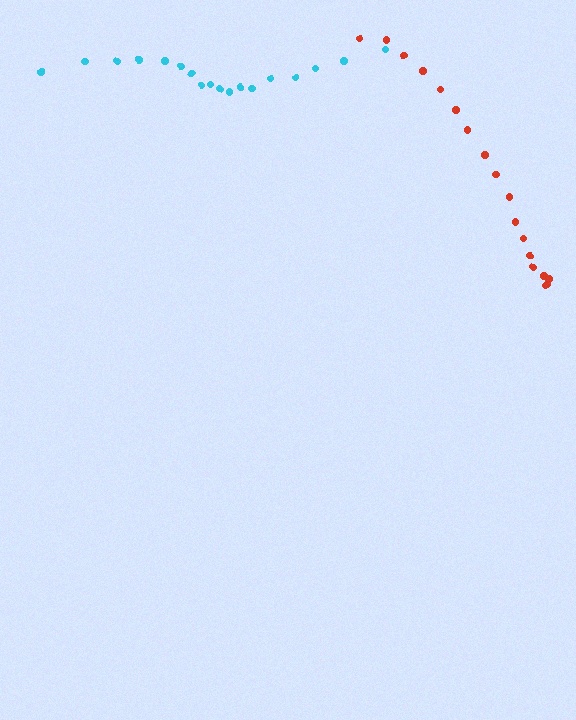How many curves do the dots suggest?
There are 2 distinct paths.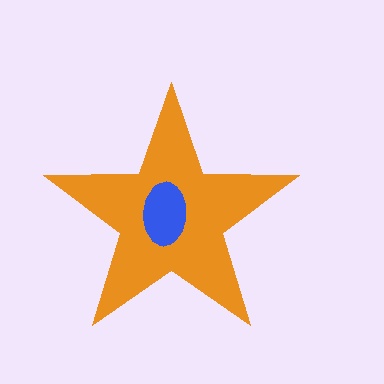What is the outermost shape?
The orange star.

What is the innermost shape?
The blue ellipse.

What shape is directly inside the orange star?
The blue ellipse.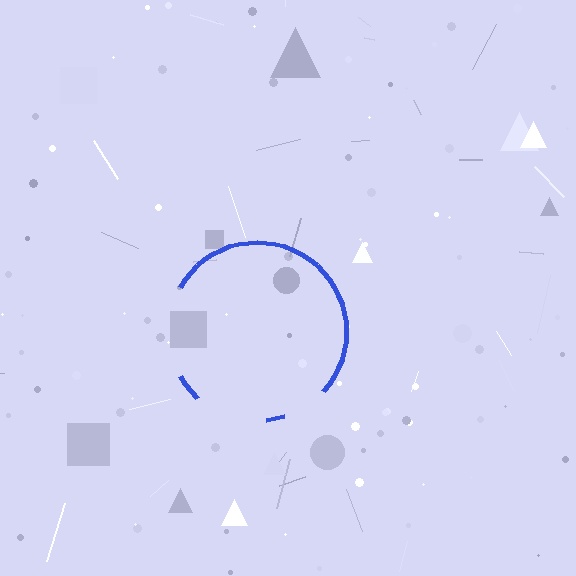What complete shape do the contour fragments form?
The contour fragments form a circle.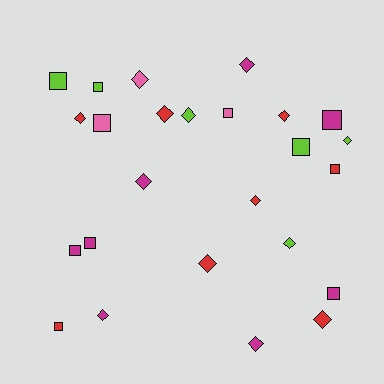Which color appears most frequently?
Magenta, with 8 objects.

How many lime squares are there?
There are 3 lime squares.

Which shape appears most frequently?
Diamond, with 14 objects.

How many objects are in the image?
There are 25 objects.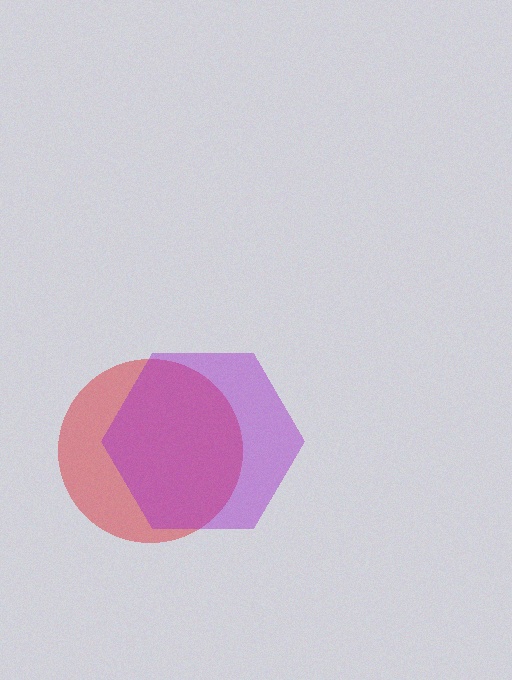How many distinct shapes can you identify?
There are 2 distinct shapes: a red circle, a purple hexagon.